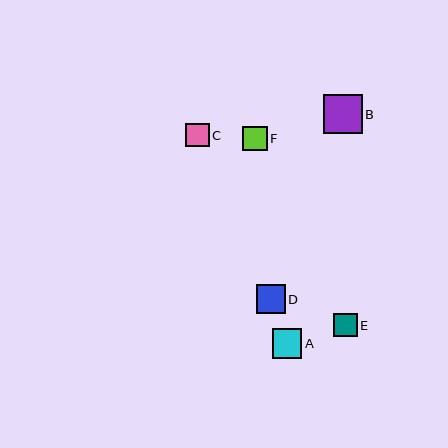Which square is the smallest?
Square C is the smallest with a size of approximately 23 pixels.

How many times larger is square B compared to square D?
Square B is approximately 1.4 times the size of square D.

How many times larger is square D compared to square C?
Square D is approximately 1.2 times the size of square C.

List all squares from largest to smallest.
From largest to smallest: B, A, D, F, E, C.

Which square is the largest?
Square B is the largest with a size of approximately 39 pixels.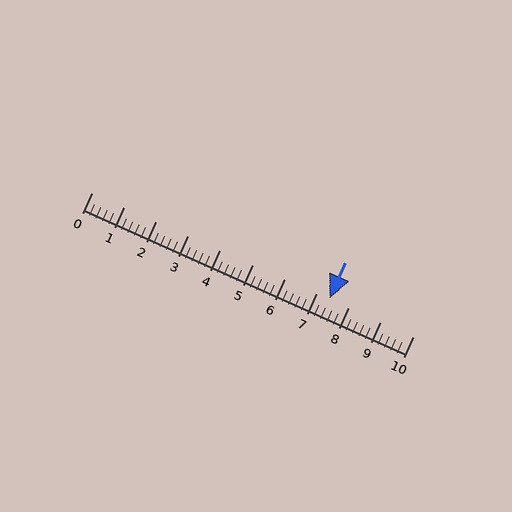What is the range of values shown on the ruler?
The ruler shows values from 0 to 10.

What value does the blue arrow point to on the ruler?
The blue arrow points to approximately 7.4.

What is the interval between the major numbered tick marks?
The major tick marks are spaced 1 units apart.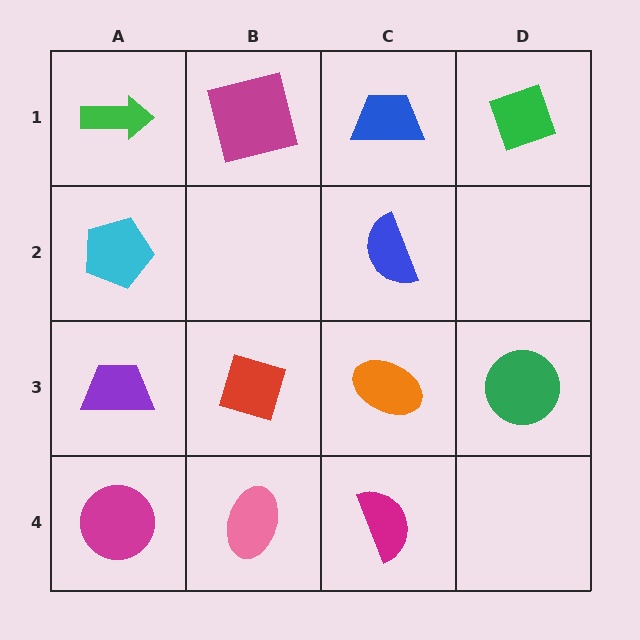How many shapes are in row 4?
3 shapes.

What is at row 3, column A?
A purple trapezoid.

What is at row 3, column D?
A green circle.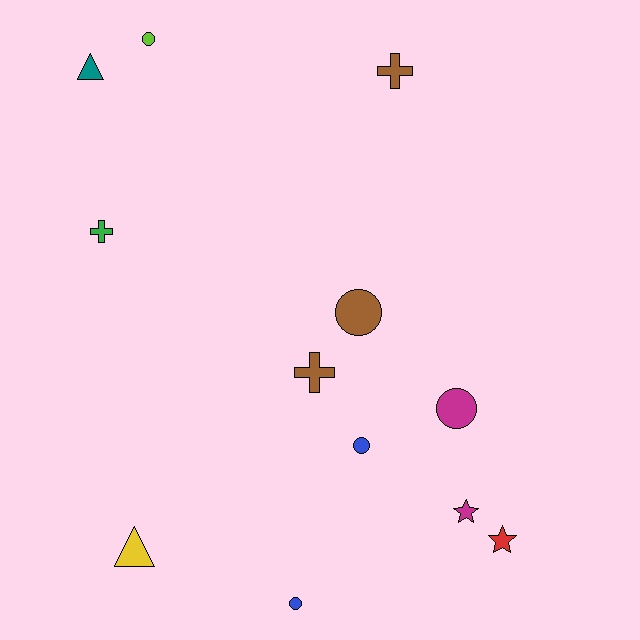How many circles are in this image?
There are 5 circles.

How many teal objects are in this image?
There is 1 teal object.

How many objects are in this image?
There are 12 objects.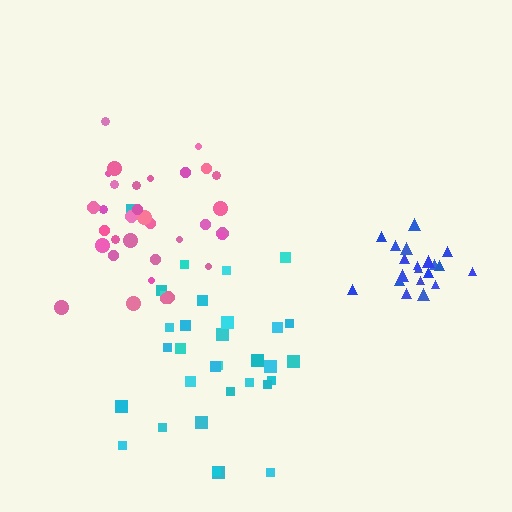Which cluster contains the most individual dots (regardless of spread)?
Pink (33).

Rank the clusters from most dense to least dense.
blue, pink, cyan.